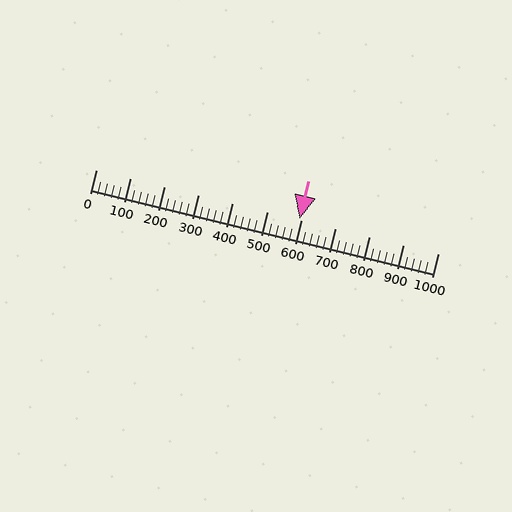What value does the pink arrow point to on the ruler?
The pink arrow points to approximately 596.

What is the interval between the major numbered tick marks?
The major tick marks are spaced 100 units apart.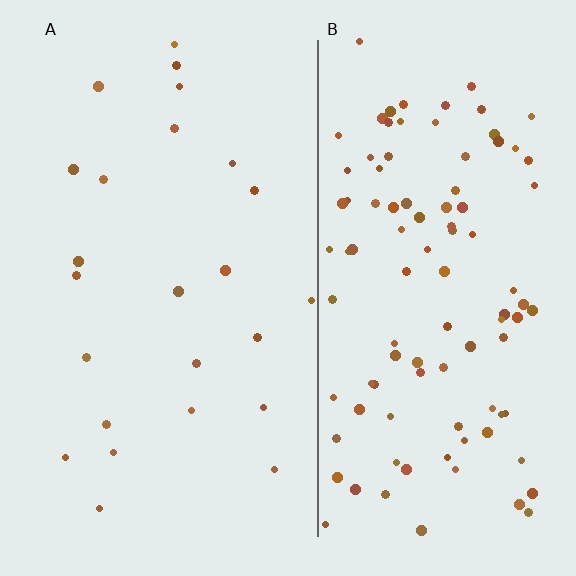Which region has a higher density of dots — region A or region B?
B (the right).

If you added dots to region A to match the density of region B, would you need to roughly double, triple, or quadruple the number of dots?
Approximately quadruple.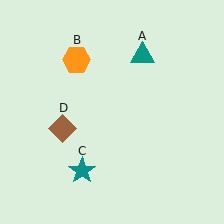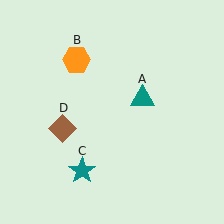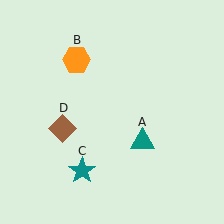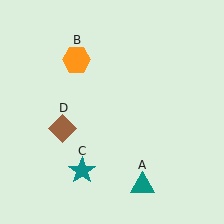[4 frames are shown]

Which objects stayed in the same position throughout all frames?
Orange hexagon (object B) and teal star (object C) and brown diamond (object D) remained stationary.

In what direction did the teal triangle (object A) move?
The teal triangle (object A) moved down.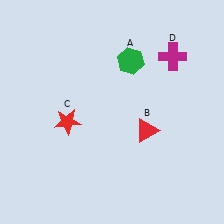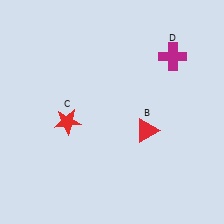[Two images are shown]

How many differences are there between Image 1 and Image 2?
There is 1 difference between the two images.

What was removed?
The green hexagon (A) was removed in Image 2.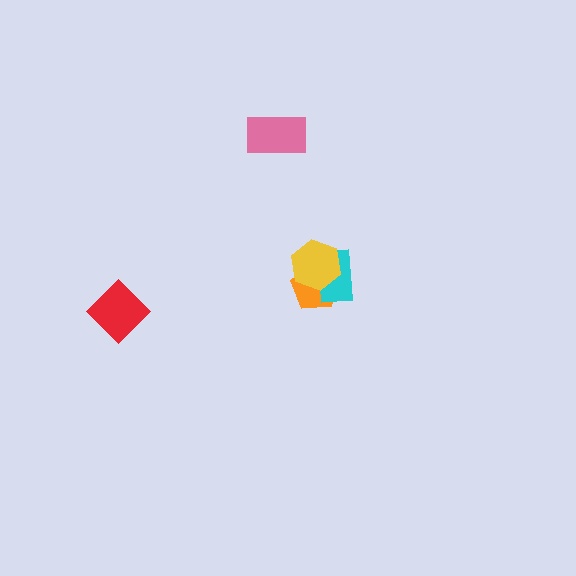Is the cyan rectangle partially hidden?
Yes, it is partially covered by another shape.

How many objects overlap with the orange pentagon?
2 objects overlap with the orange pentagon.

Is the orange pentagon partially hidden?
Yes, it is partially covered by another shape.